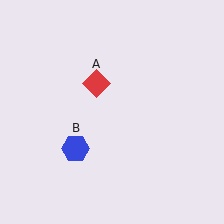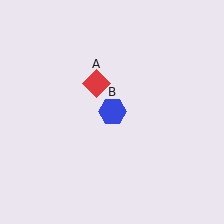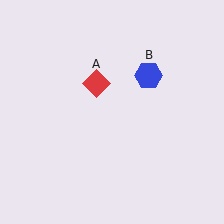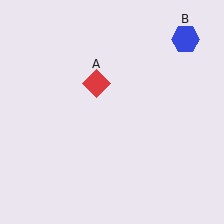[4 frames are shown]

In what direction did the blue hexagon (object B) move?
The blue hexagon (object B) moved up and to the right.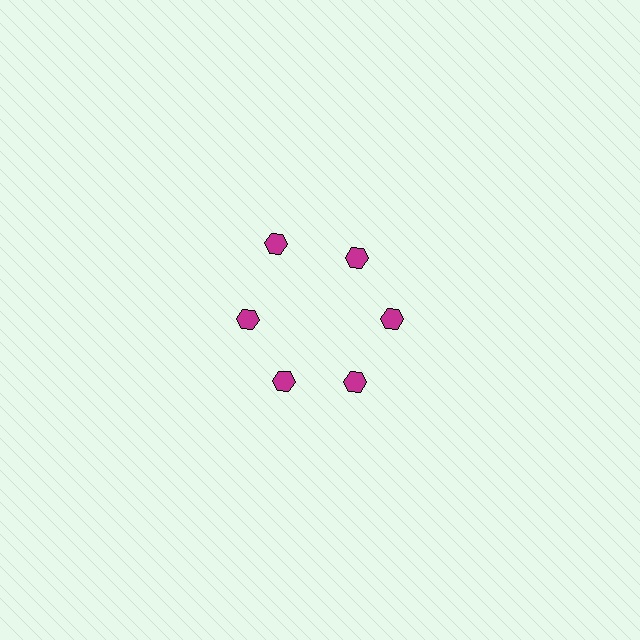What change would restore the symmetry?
The symmetry would be restored by moving it inward, back onto the ring so that all 6 hexagons sit at equal angles and equal distance from the center.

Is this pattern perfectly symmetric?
No. The 6 magenta hexagons are arranged in a ring, but one element near the 11 o'clock position is pushed outward from the center, breaking the 6-fold rotational symmetry.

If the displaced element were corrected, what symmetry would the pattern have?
It would have 6-fold rotational symmetry — the pattern would map onto itself every 60 degrees.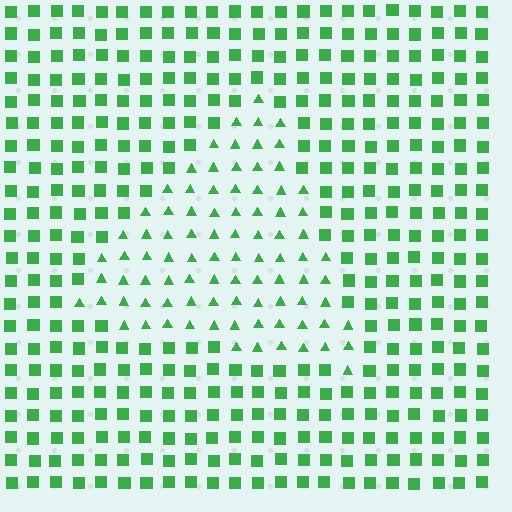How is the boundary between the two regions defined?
The boundary is defined by a change in element shape: triangles inside vs. squares outside. All elements share the same color and spacing.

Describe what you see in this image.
The image is filled with small green elements arranged in a uniform grid. A triangle-shaped region contains triangles, while the surrounding area contains squares. The boundary is defined purely by the change in element shape.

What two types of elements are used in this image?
The image uses triangles inside the triangle region and squares outside it.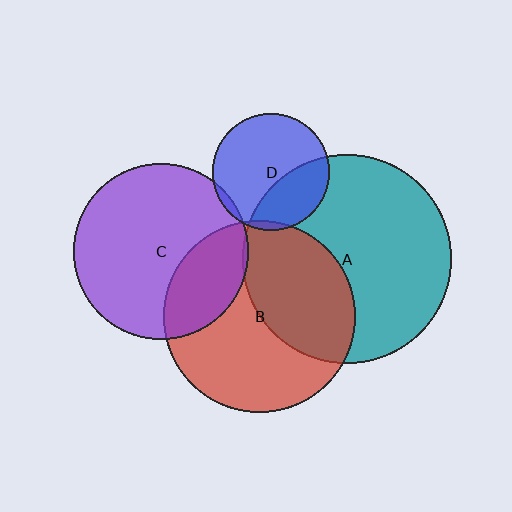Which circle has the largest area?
Circle A (teal).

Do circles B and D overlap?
Yes.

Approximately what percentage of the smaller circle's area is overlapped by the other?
Approximately 5%.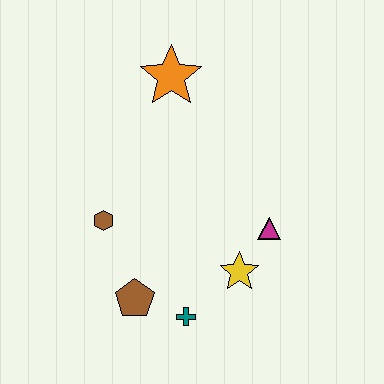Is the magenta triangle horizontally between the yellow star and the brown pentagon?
No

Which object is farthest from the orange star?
The teal cross is farthest from the orange star.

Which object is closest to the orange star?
The brown hexagon is closest to the orange star.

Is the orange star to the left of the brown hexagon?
No